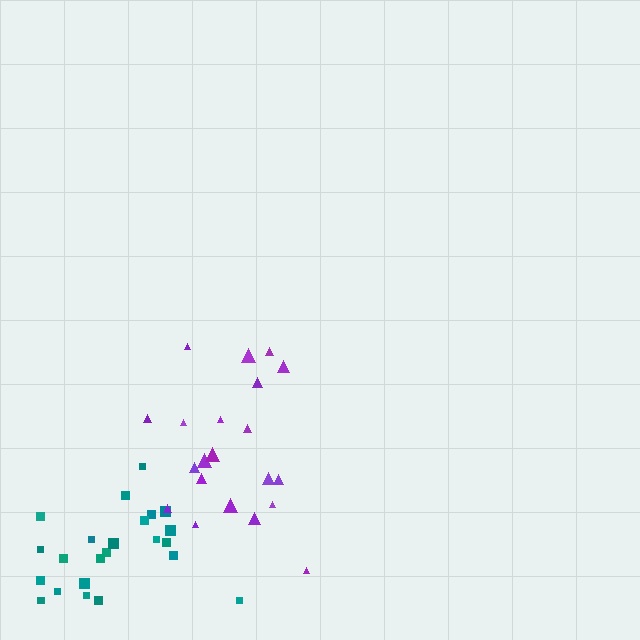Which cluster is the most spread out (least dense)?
Purple.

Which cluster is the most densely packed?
Teal.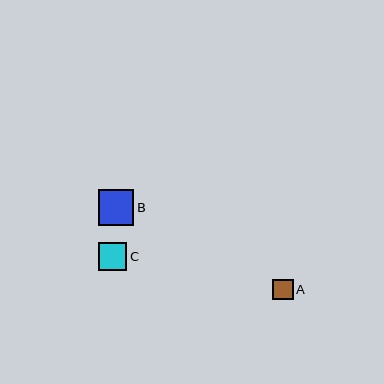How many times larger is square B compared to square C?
Square B is approximately 1.3 times the size of square C.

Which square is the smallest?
Square A is the smallest with a size of approximately 21 pixels.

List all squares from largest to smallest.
From largest to smallest: B, C, A.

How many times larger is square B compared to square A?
Square B is approximately 1.7 times the size of square A.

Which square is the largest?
Square B is the largest with a size of approximately 35 pixels.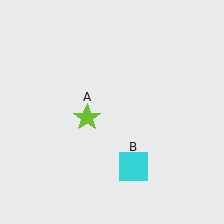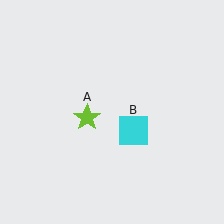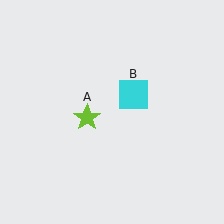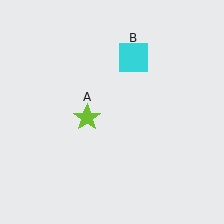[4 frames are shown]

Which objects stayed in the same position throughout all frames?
Lime star (object A) remained stationary.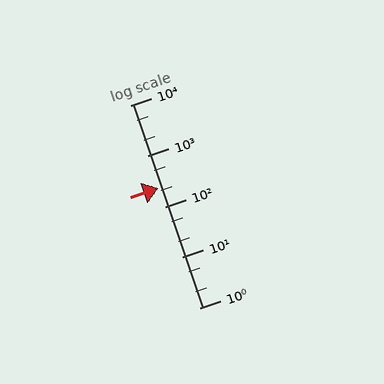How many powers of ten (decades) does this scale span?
The scale spans 4 decades, from 1 to 10000.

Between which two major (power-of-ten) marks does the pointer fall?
The pointer is between 100 and 1000.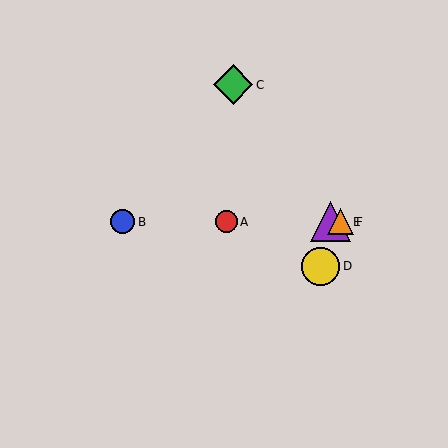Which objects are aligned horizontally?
Objects A, B, E, F are aligned horizontally.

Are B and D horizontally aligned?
No, B is at y≈222 and D is at y≈266.